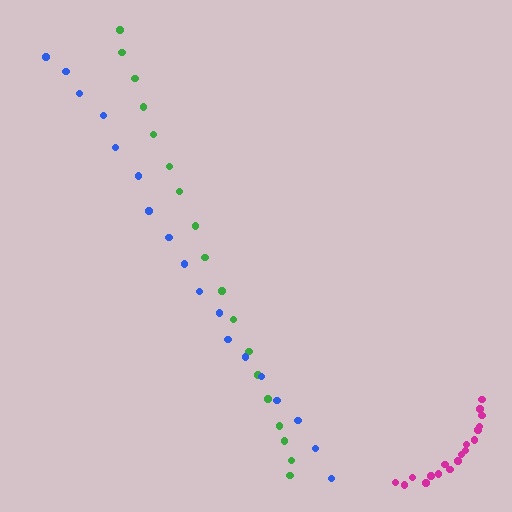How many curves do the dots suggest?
There are 3 distinct paths.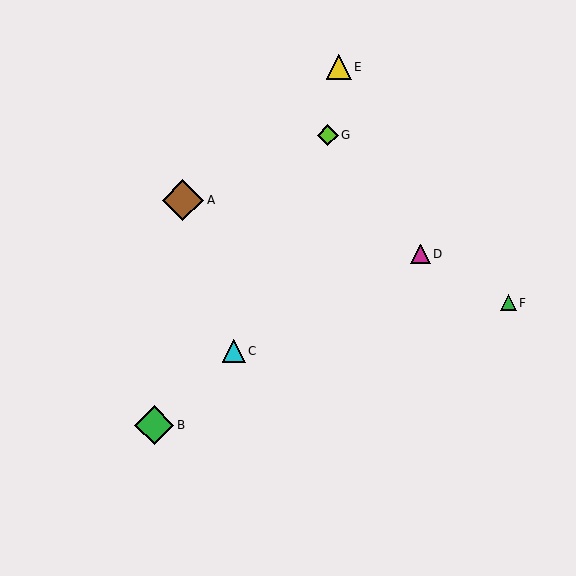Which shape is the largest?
The brown diamond (labeled A) is the largest.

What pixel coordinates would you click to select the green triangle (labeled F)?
Click at (508, 303) to select the green triangle F.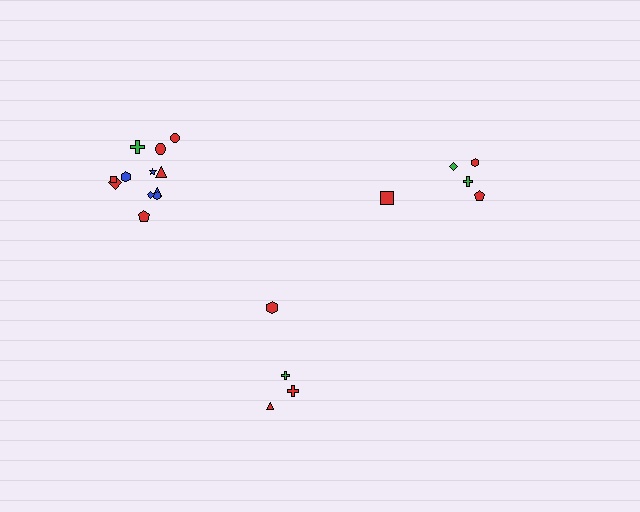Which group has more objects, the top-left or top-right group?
The top-left group.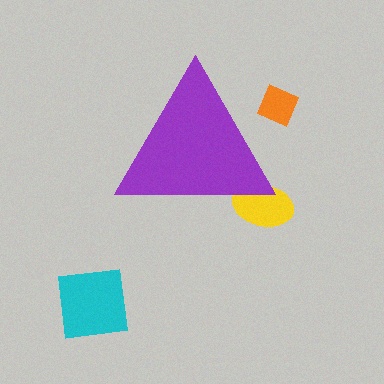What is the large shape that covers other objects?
A purple triangle.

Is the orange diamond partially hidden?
Yes, the orange diamond is partially hidden behind the purple triangle.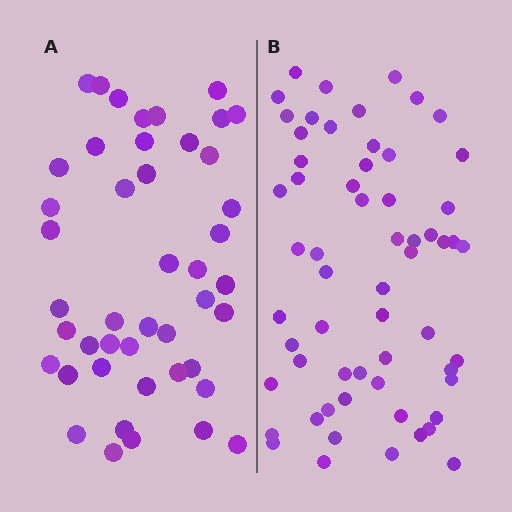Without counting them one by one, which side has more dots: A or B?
Region B (the right region) has more dots.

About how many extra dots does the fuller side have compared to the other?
Region B has approximately 15 more dots than region A.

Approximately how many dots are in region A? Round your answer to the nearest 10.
About 40 dots. (The exact count is 45, which rounds to 40.)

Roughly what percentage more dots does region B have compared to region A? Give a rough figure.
About 35% more.